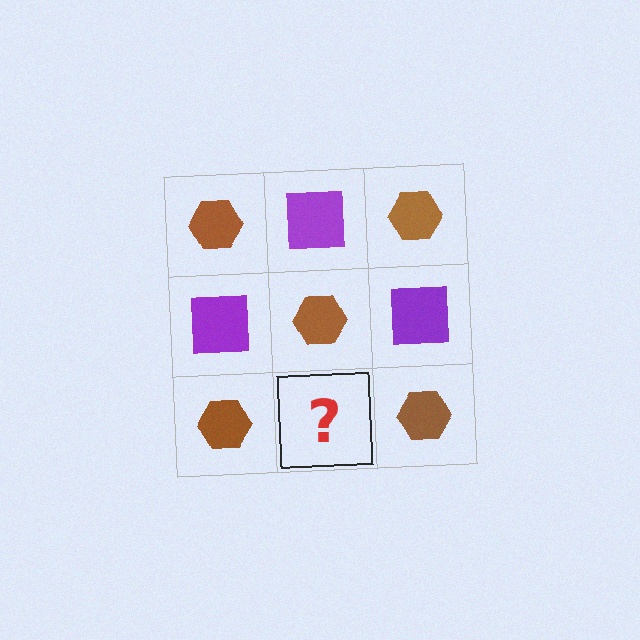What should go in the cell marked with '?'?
The missing cell should contain a purple square.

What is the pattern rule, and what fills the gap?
The rule is that it alternates brown hexagon and purple square in a checkerboard pattern. The gap should be filled with a purple square.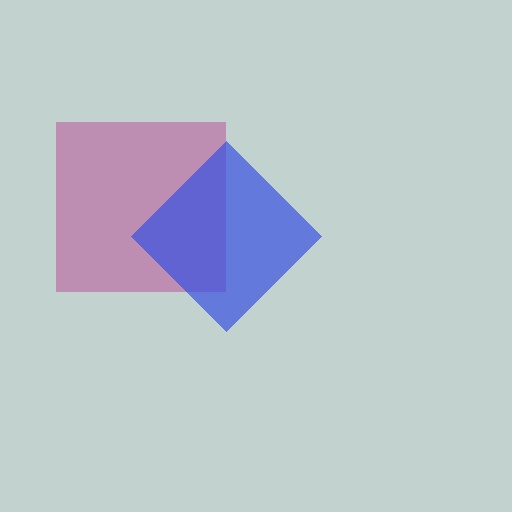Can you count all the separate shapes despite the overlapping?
Yes, there are 2 separate shapes.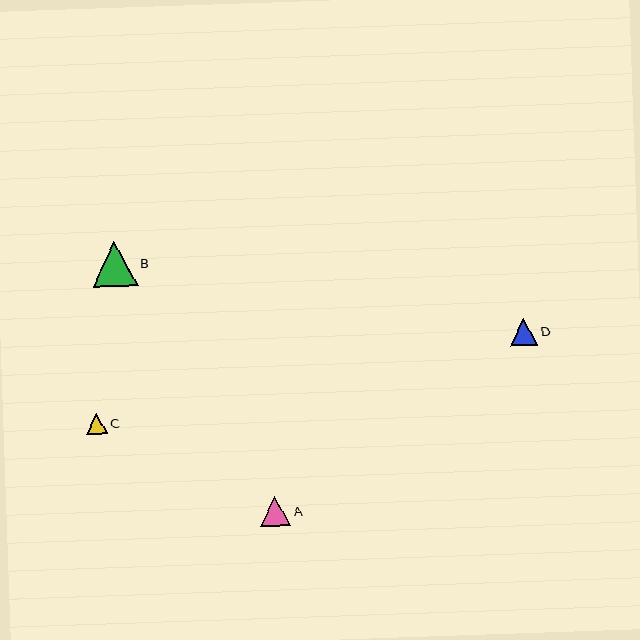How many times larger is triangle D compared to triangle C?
Triangle D is approximately 1.3 times the size of triangle C.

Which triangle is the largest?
Triangle B is the largest with a size of approximately 45 pixels.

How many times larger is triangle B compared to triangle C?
Triangle B is approximately 2.1 times the size of triangle C.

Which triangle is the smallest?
Triangle C is the smallest with a size of approximately 21 pixels.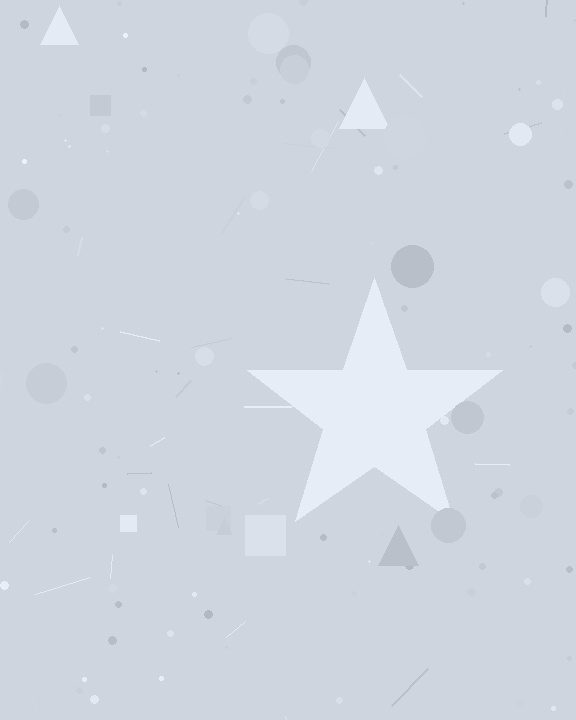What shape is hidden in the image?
A star is hidden in the image.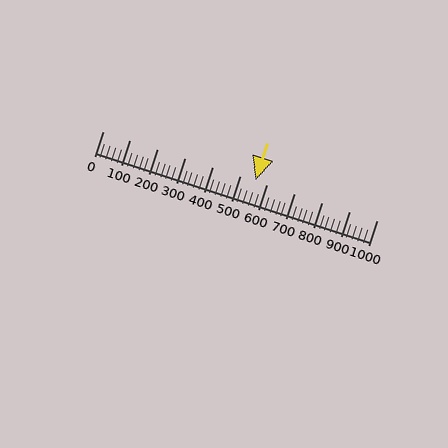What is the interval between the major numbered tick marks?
The major tick marks are spaced 100 units apart.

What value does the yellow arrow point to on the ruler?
The yellow arrow points to approximately 558.